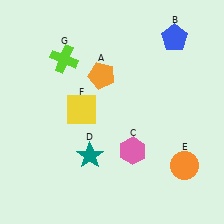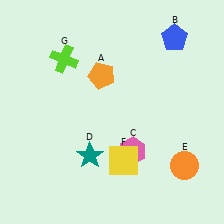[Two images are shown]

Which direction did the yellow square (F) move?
The yellow square (F) moved down.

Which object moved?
The yellow square (F) moved down.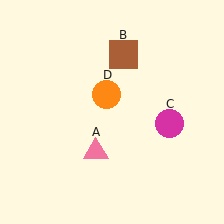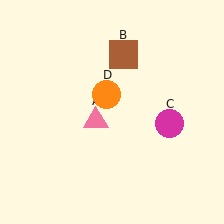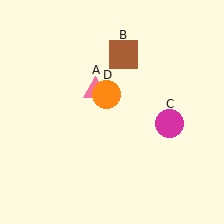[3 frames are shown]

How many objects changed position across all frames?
1 object changed position: pink triangle (object A).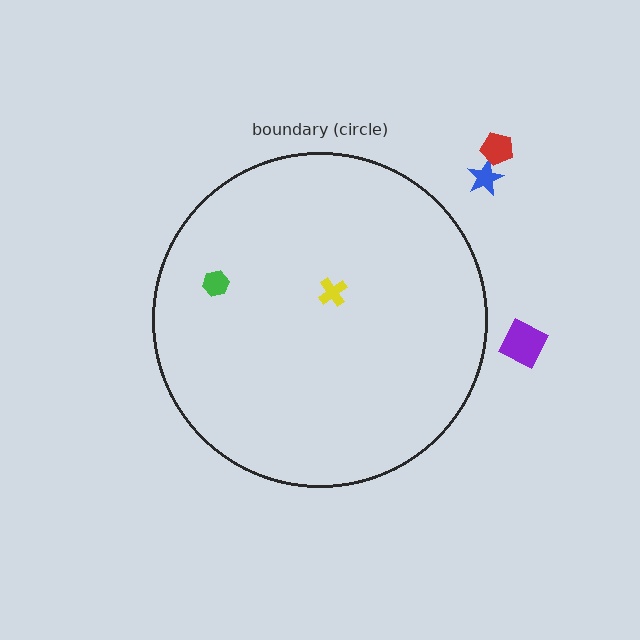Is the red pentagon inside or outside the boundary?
Outside.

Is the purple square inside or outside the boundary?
Outside.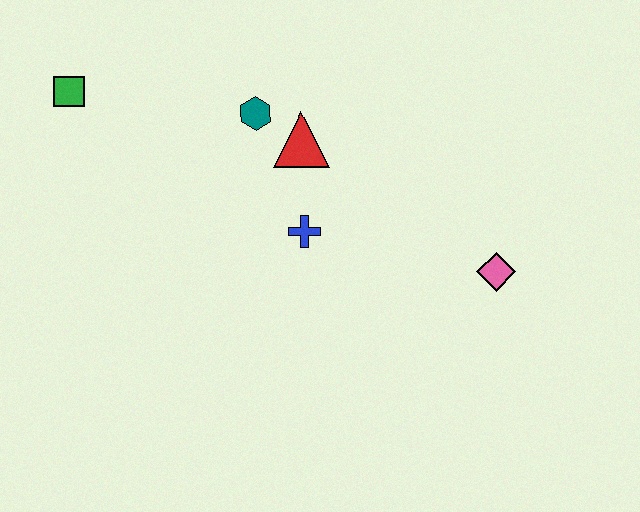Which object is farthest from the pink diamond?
The green square is farthest from the pink diamond.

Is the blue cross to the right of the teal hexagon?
Yes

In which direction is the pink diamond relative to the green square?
The pink diamond is to the right of the green square.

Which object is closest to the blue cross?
The red triangle is closest to the blue cross.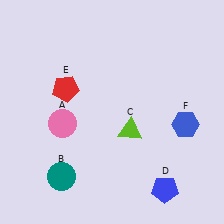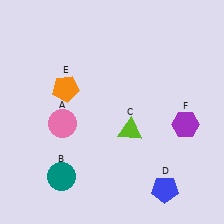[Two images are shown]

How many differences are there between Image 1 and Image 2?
There are 2 differences between the two images.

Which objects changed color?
E changed from red to orange. F changed from blue to purple.